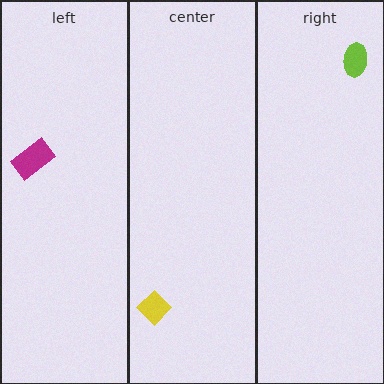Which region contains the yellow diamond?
The center region.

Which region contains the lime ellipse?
The right region.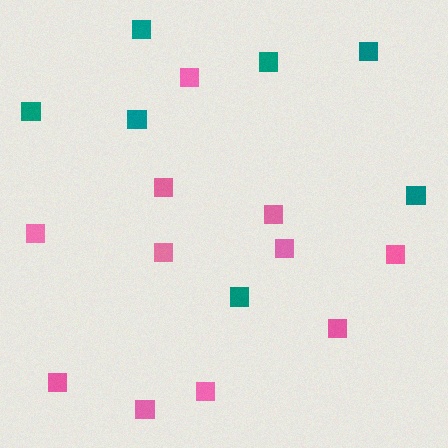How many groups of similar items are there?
There are 2 groups: one group of teal squares (7) and one group of pink squares (11).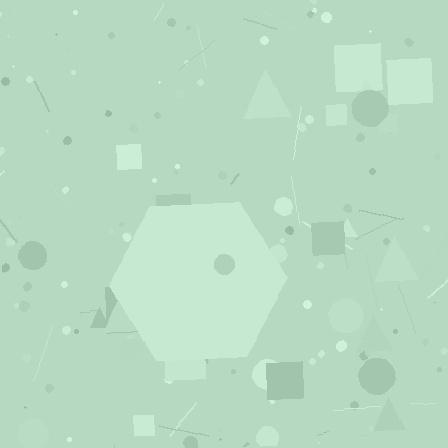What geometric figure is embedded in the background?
A hexagon is embedded in the background.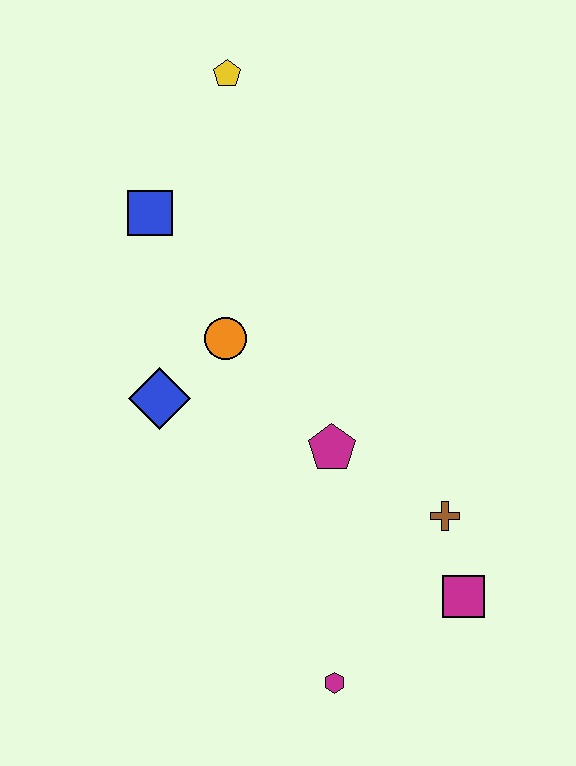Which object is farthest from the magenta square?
The yellow pentagon is farthest from the magenta square.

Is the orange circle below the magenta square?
No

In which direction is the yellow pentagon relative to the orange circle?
The yellow pentagon is above the orange circle.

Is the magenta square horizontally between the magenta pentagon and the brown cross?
No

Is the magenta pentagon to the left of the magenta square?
Yes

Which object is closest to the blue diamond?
The orange circle is closest to the blue diamond.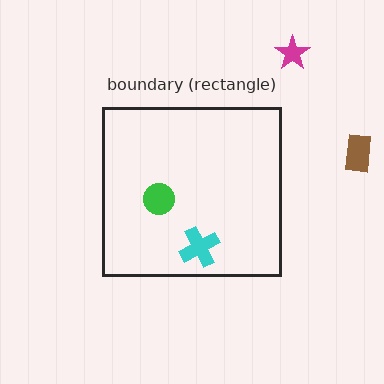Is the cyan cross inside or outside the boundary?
Inside.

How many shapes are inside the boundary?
2 inside, 2 outside.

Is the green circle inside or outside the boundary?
Inside.